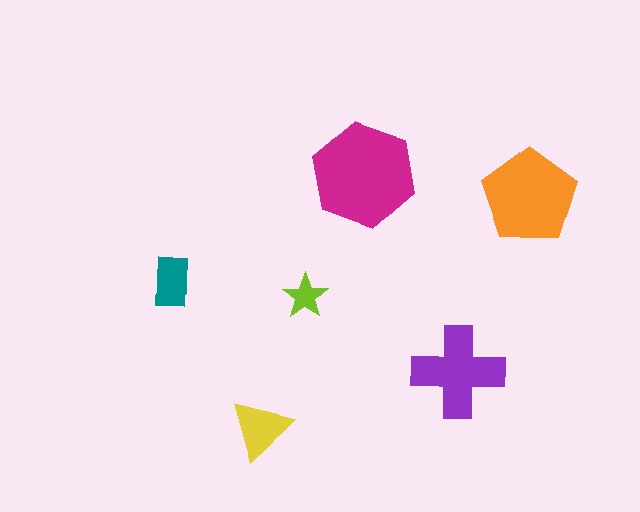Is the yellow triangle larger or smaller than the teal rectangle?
Larger.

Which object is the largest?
The magenta hexagon.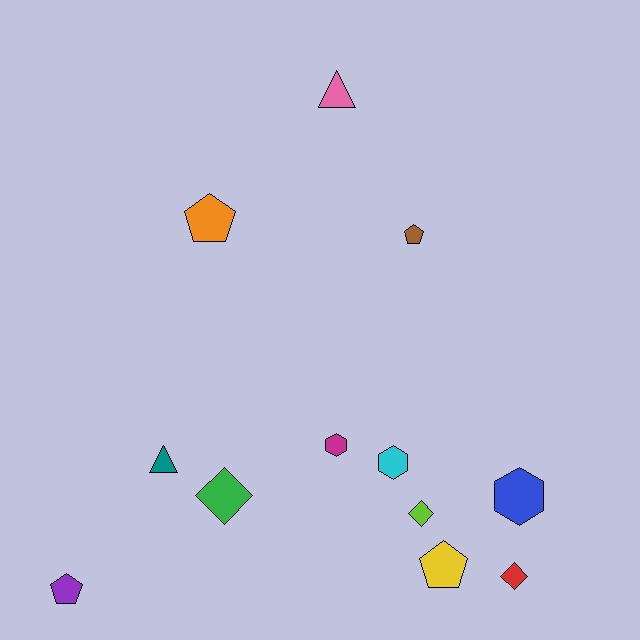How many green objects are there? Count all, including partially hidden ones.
There is 1 green object.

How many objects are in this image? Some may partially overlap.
There are 12 objects.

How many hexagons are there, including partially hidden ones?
There are 3 hexagons.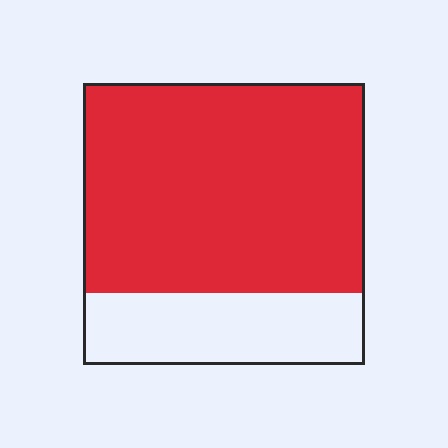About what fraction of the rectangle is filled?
About three quarters (3/4).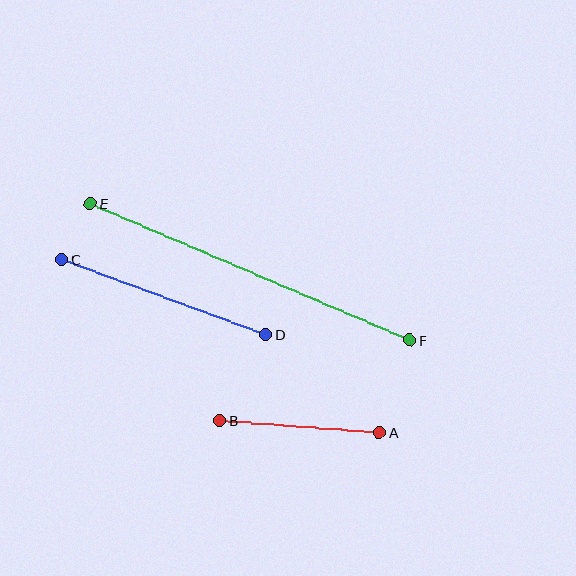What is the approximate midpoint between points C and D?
The midpoint is at approximately (164, 297) pixels.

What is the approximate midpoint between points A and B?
The midpoint is at approximately (300, 426) pixels.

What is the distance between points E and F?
The distance is approximately 347 pixels.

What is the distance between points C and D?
The distance is approximately 217 pixels.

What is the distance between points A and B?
The distance is approximately 160 pixels.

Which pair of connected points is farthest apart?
Points E and F are farthest apart.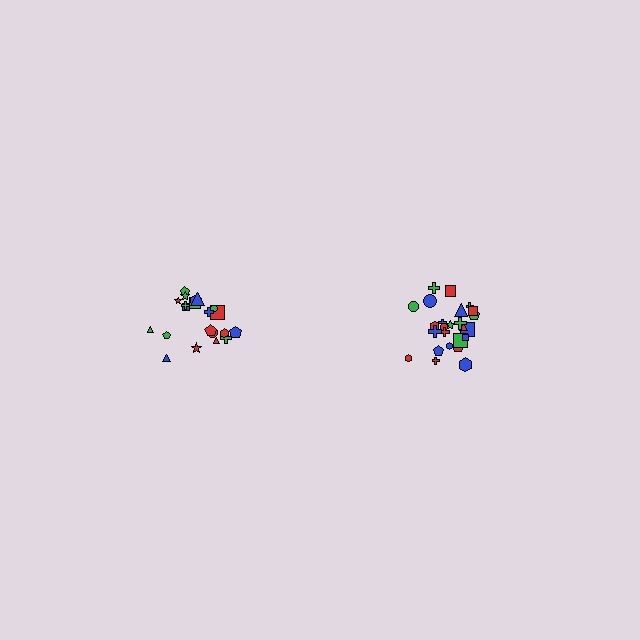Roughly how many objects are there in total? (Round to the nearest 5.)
Roughly 45 objects in total.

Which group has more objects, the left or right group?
The right group.